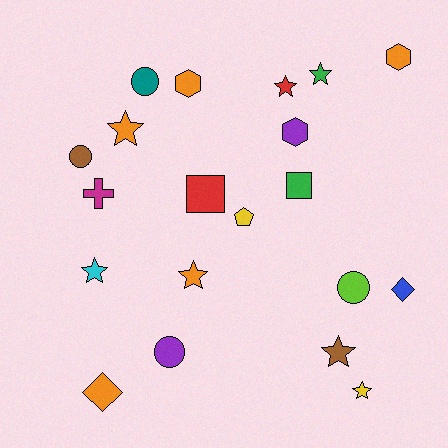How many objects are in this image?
There are 20 objects.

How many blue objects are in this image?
There is 1 blue object.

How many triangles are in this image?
There are no triangles.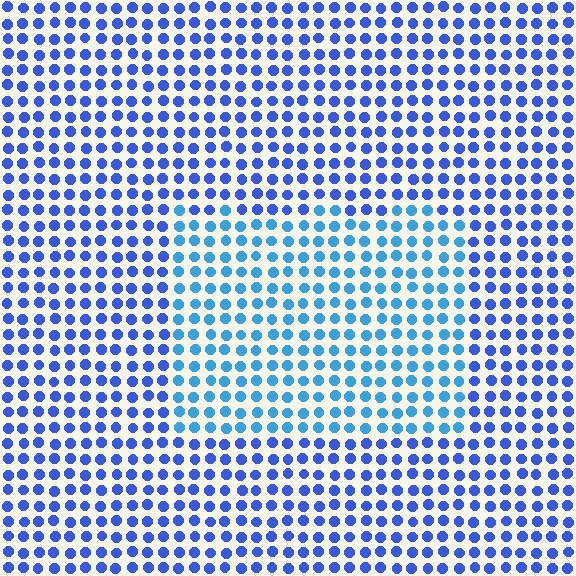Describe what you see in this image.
The image is filled with small blue elements in a uniform arrangement. A rectangle-shaped region is visible where the elements are tinted to a slightly different hue, forming a subtle color boundary.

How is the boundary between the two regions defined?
The boundary is defined purely by a slight shift in hue (about 28 degrees). Spacing, size, and orientation are identical on both sides.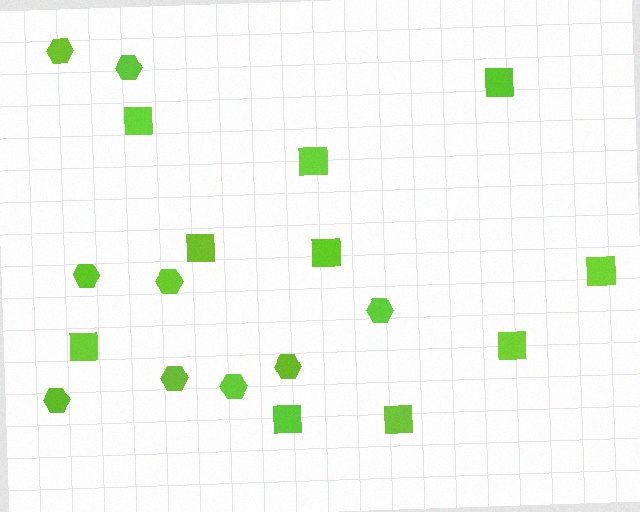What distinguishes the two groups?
There are 2 groups: one group of hexagons (9) and one group of squares (10).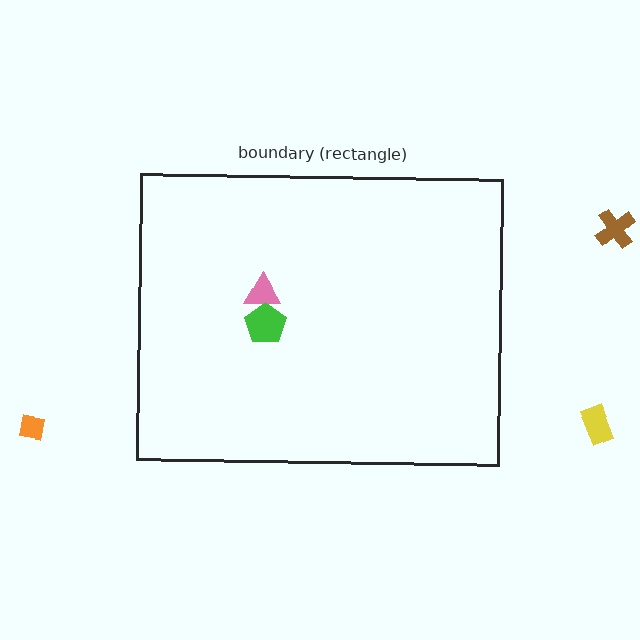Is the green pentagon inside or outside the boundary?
Inside.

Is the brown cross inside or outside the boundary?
Outside.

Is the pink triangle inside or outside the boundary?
Inside.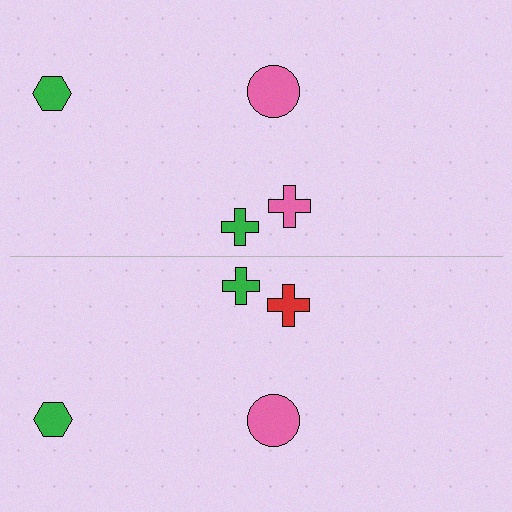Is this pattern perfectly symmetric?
No, the pattern is not perfectly symmetric. The red cross on the bottom side breaks the symmetry — its mirror counterpart is pink.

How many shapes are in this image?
There are 8 shapes in this image.